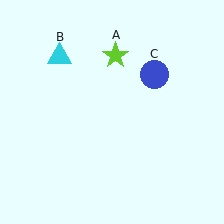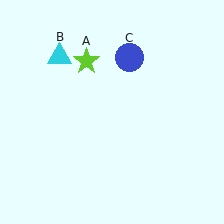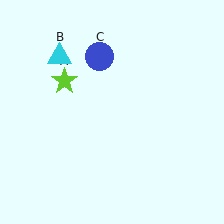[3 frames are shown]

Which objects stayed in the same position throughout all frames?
Cyan triangle (object B) remained stationary.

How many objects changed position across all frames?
2 objects changed position: lime star (object A), blue circle (object C).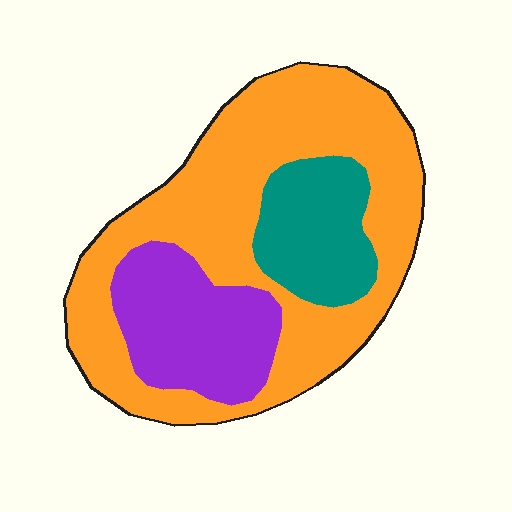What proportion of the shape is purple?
Purple takes up between a sixth and a third of the shape.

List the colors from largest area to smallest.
From largest to smallest: orange, purple, teal.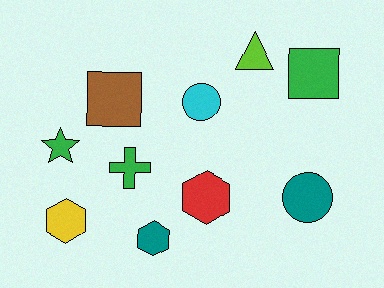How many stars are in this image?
There is 1 star.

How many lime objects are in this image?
There is 1 lime object.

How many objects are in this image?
There are 10 objects.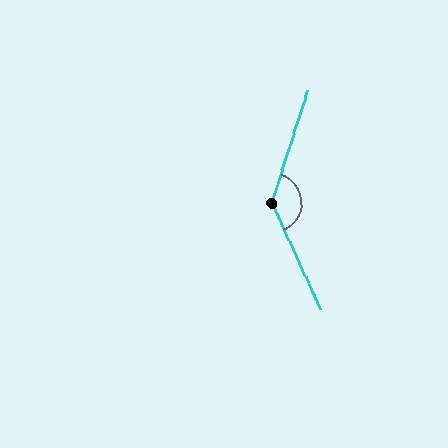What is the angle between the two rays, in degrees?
Approximately 137 degrees.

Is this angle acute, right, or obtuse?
It is obtuse.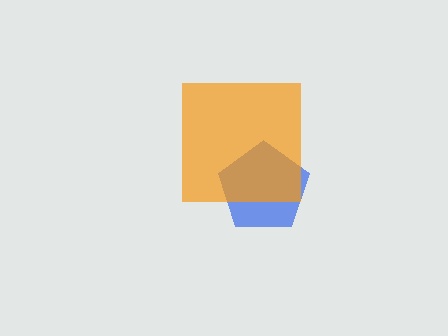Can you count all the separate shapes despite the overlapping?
Yes, there are 2 separate shapes.